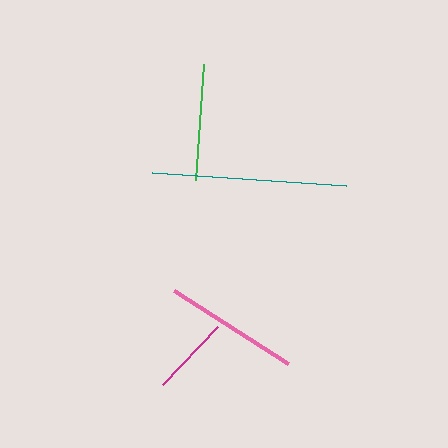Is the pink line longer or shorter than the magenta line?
The pink line is longer than the magenta line.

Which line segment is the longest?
The teal line is the longest at approximately 195 pixels.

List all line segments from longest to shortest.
From longest to shortest: teal, pink, green, magenta.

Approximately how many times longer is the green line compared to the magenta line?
The green line is approximately 1.4 times the length of the magenta line.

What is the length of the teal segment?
The teal segment is approximately 195 pixels long.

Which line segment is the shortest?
The magenta line is the shortest at approximately 80 pixels.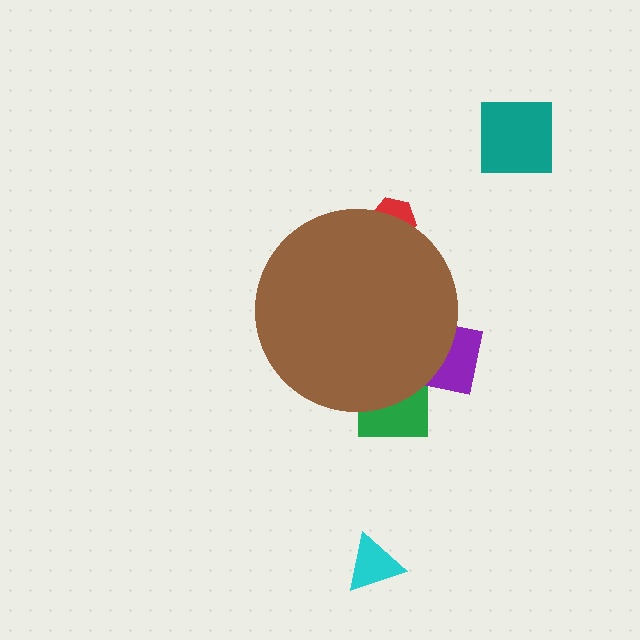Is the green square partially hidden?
Yes, the green square is partially hidden behind the brown circle.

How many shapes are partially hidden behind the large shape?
3 shapes are partially hidden.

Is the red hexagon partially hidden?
Yes, the red hexagon is partially hidden behind the brown circle.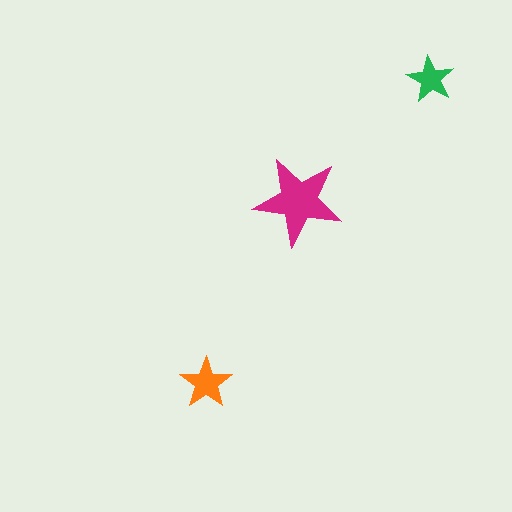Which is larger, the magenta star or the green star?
The magenta one.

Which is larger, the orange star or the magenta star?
The magenta one.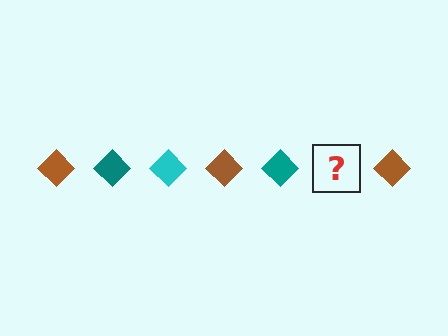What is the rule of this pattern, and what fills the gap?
The rule is that the pattern cycles through brown, teal, cyan diamonds. The gap should be filled with a cyan diamond.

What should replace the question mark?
The question mark should be replaced with a cyan diamond.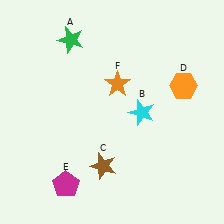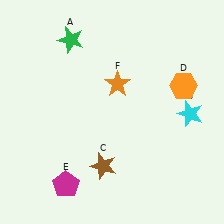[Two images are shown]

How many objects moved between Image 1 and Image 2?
1 object moved between the two images.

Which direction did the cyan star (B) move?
The cyan star (B) moved right.